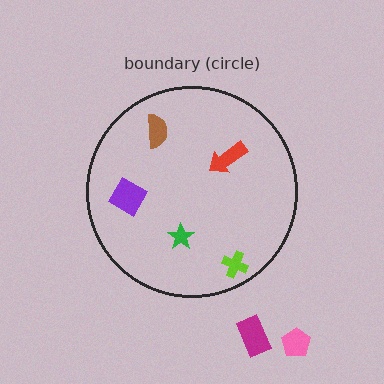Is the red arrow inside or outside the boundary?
Inside.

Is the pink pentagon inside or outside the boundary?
Outside.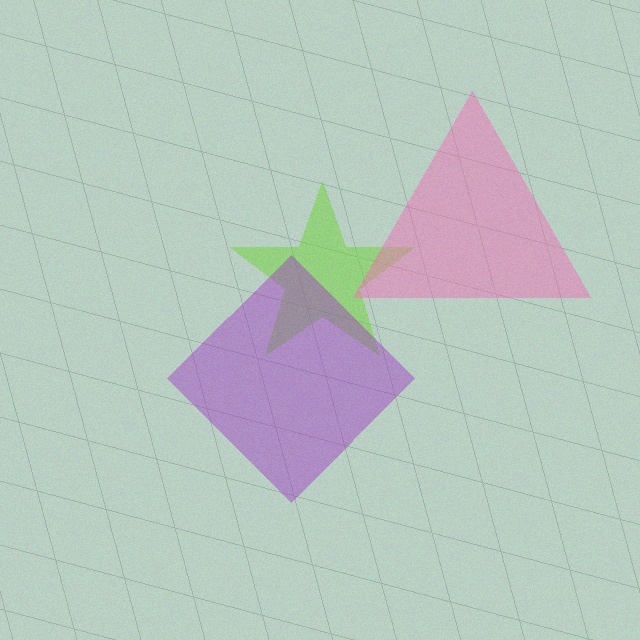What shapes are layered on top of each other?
The layered shapes are: a lime star, a purple diamond, a pink triangle.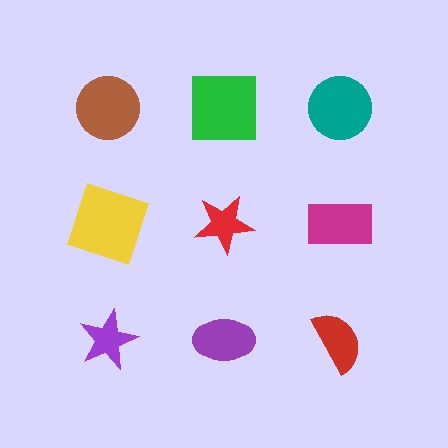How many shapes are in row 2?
3 shapes.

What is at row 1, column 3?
A teal circle.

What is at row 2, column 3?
A magenta rectangle.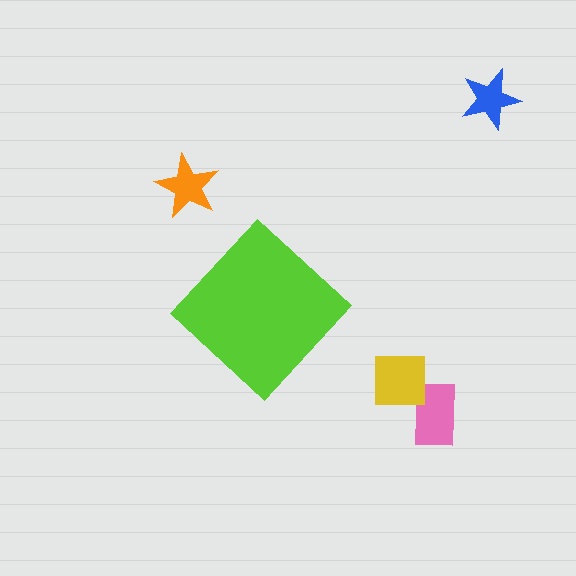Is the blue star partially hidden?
No, the blue star is fully visible.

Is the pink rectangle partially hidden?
No, the pink rectangle is fully visible.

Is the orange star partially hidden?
No, the orange star is fully visible.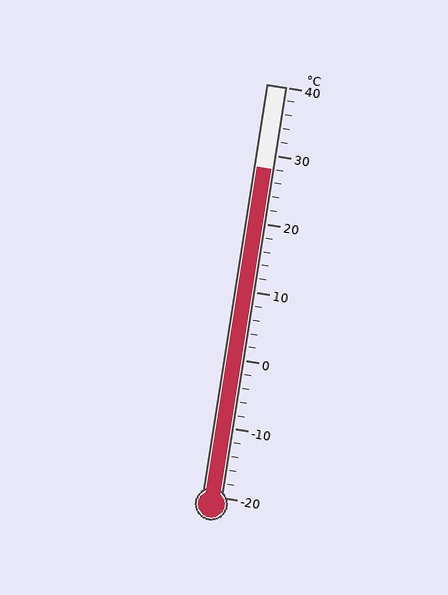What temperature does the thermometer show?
The thermometer shows approximately 28°C.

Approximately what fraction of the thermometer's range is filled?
The thermometer is filled to approximately 80% of its range.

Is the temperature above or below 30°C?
The temperature is below 30°C.